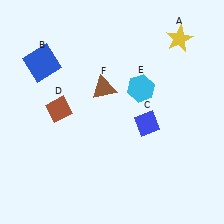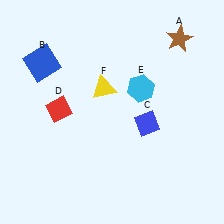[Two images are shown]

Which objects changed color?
A changed from yellow to brown. D changed from brown to red. F changed from brown to yellow.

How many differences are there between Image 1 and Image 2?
There are 3 differences between the two images.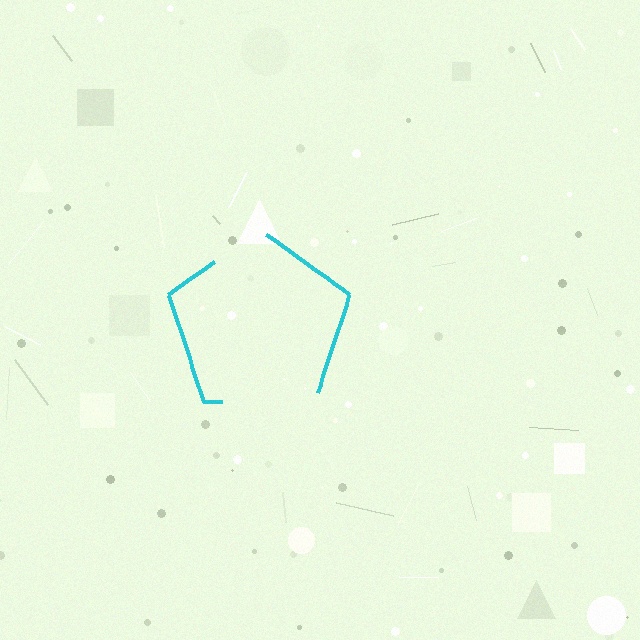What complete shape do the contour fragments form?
The contour fragments form a pentagon.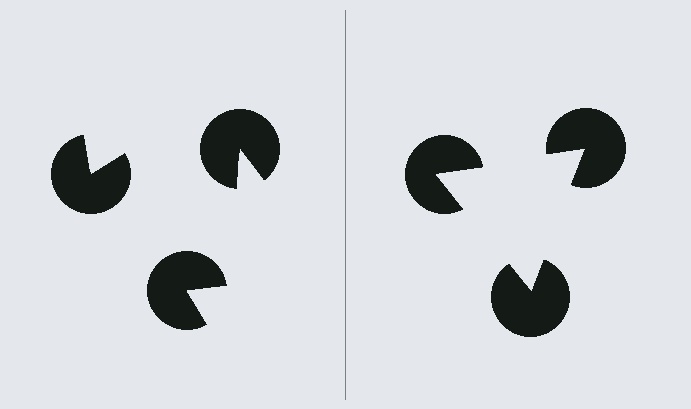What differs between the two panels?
The pac-man discs are positioned identically on both sides; only the wedge orientations differ. On the right they align to a triangle; on the left they are misaligned.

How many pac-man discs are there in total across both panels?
6 — 3 on each side.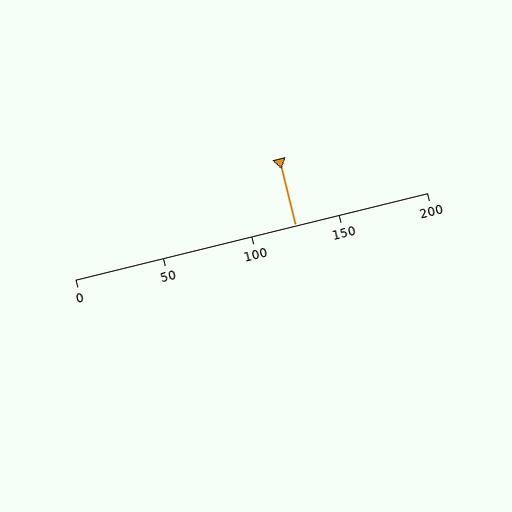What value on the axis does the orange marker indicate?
The marker indicates approximately 125.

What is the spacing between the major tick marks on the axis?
The major ticks are spaced 50 apart.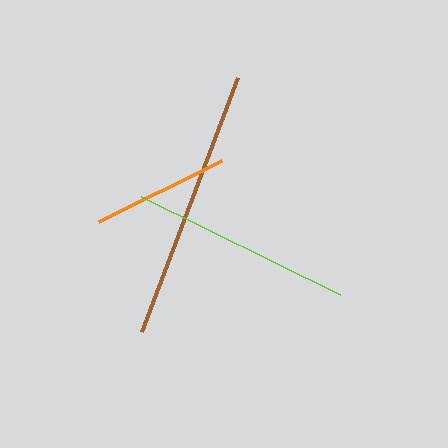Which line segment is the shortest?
The orange line is the shortest at approximately 137 pixels.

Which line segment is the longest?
The brown line is the longest at approximately 272 pixels.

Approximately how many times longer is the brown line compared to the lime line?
The brown line is approximately 1.2 times the length of the lime line.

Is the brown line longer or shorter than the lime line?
The brown line is longer than the lime line.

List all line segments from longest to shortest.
From longest to shortest: brown, lime, orange.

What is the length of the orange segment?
The orange segment is approximately 137 pixels long.